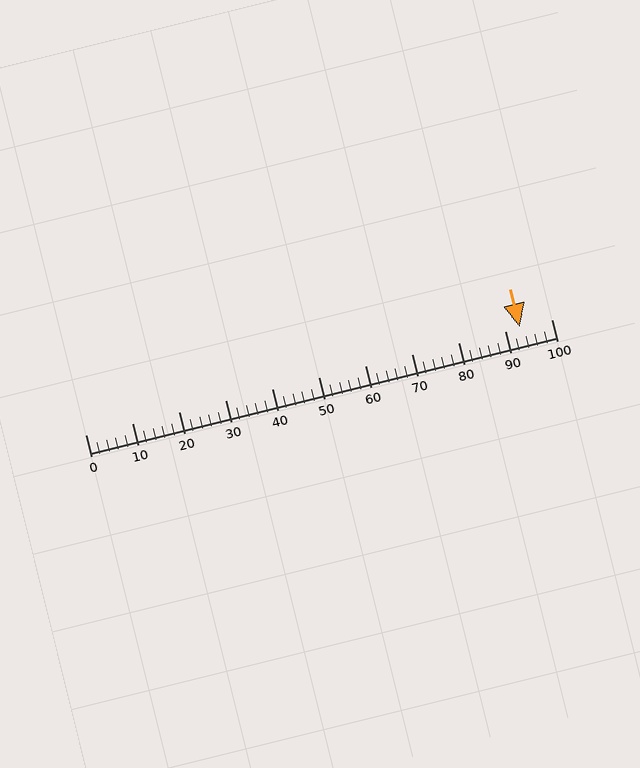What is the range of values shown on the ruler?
The ruler shows values from 0 to 100.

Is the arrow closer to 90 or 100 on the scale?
The arrow is closer to 90.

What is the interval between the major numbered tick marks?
The major tick marks are spaced 10 units apart.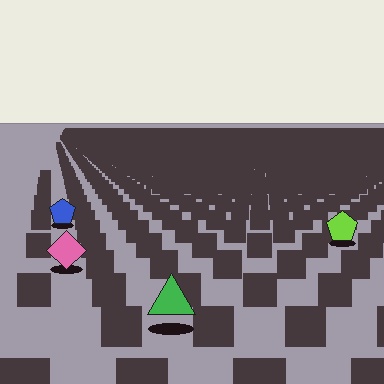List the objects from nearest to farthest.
From nearest to farthest: the green triangle, the pink diamond, the lime pentagon, the blue pentagon.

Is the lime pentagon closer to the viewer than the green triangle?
No. The green triangle is closer — you can tell from the texture gradient: the ground texture is coarser near it.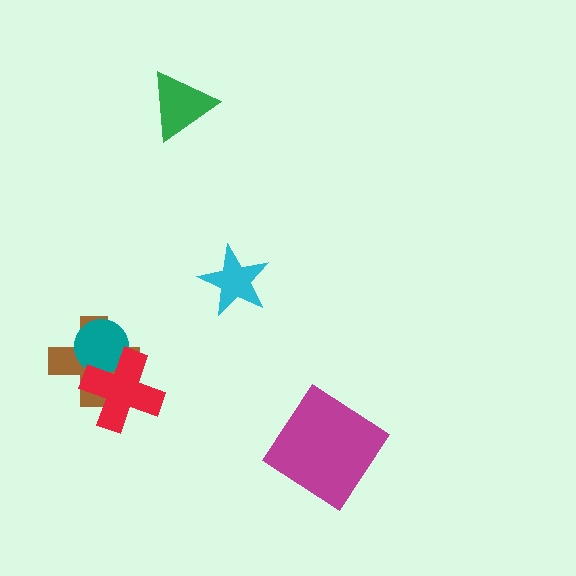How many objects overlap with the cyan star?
0 objects overlap with the cyan star.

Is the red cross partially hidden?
No, no other shape covers it.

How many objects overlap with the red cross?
2 objects overlap with the red cross.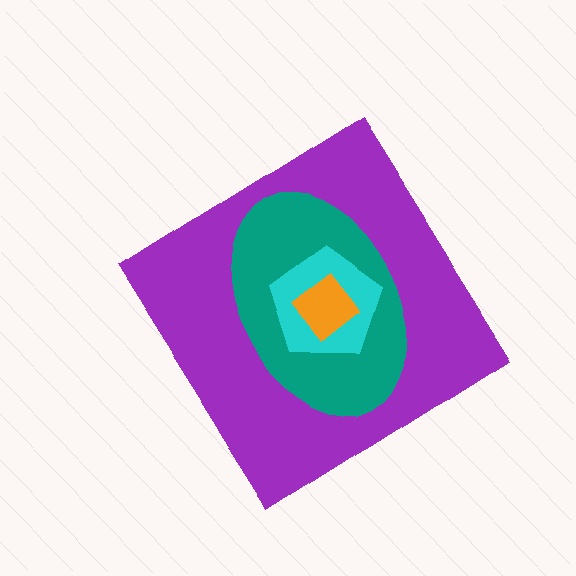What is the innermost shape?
The orange diamond.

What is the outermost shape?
The purple diamond.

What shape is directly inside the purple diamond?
The teal ellipse.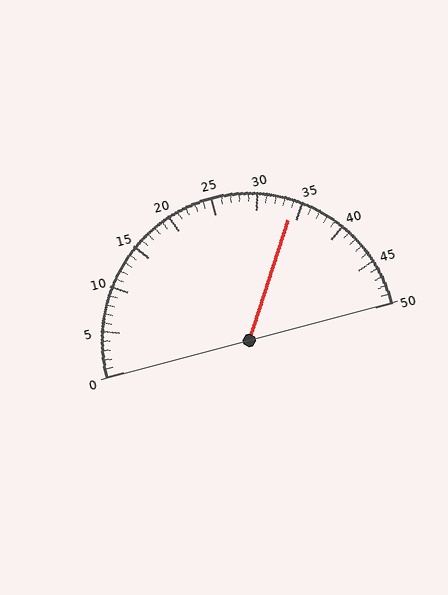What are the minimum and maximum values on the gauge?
The gauge ranges from 0 to 50.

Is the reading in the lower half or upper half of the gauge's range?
The reading is in the upper half of the range (0 to 50).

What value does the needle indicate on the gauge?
The needle indicates approximately 34.